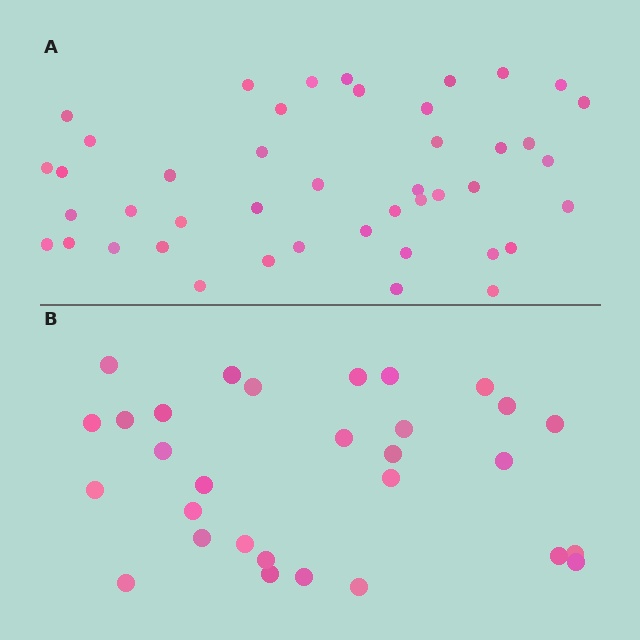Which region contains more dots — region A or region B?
Region A (the top region) has more dots.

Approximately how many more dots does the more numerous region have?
Region A has approximately 15 more dots than region B.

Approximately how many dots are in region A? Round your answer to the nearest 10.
About 40 dots. (The exact count is 44, which rounds to 40.)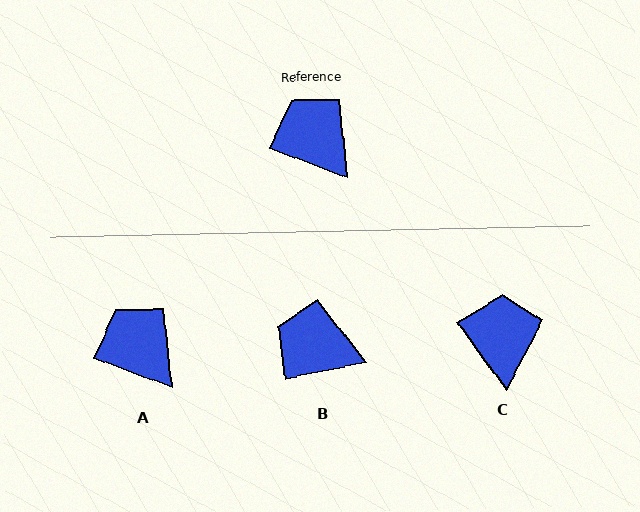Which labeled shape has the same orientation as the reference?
A.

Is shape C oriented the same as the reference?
No, it is off by about 34 degrees.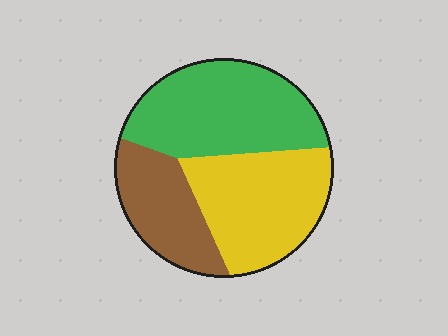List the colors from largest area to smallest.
From largest to smallest: green, yellow, brown.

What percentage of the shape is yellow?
Yellow takes up about three eighths (3/8) of the shape.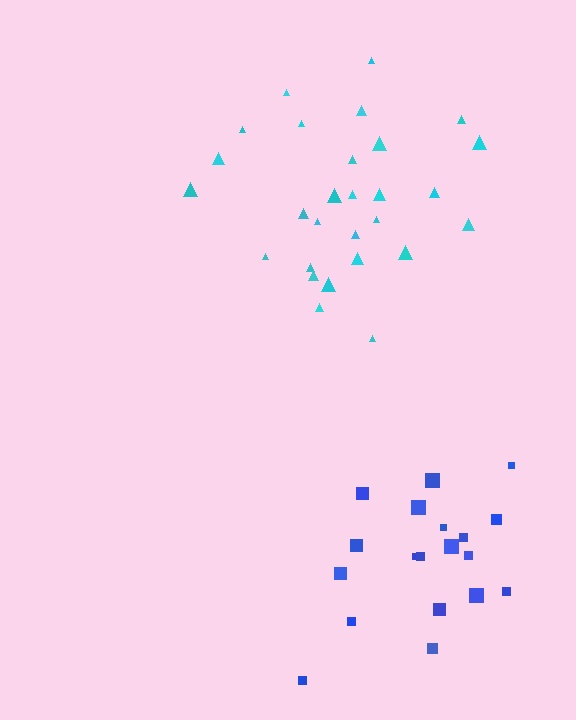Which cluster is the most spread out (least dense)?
Blue.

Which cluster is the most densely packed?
Cyan.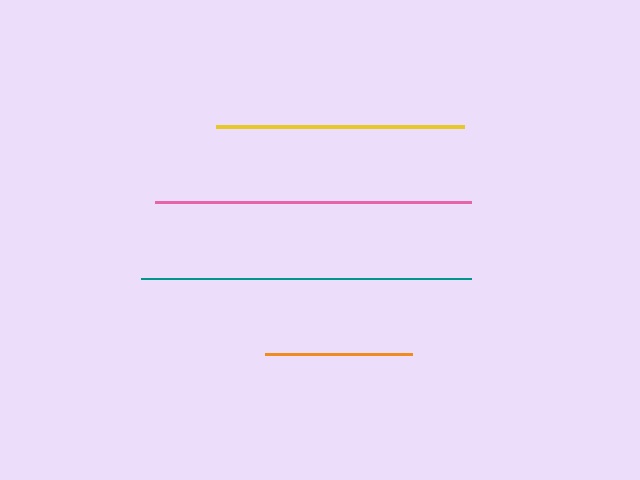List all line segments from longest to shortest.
From longest to shortest: teal, pink, yellow, orange.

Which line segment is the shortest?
The orange line is the shortest at approximately 146 pixels.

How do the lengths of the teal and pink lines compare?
The teal and pink lines are approximately the same length.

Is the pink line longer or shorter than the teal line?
The teal line is longer than the pink line.